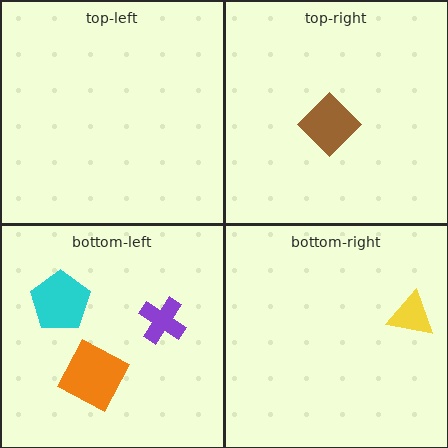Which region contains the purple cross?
The bottom-left region.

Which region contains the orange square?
The bottom-left region.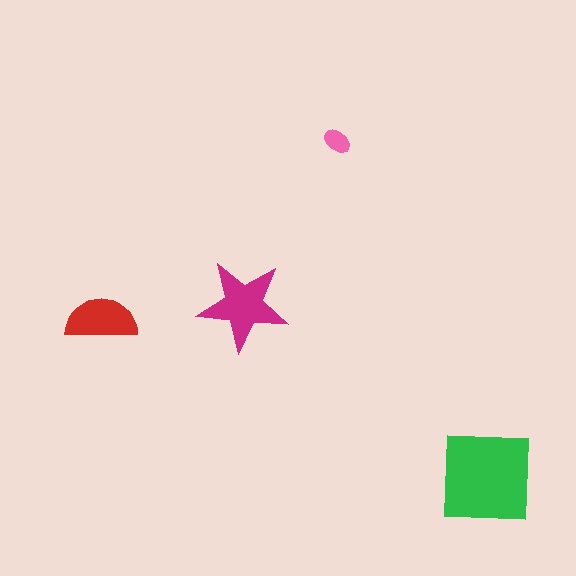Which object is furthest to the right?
The green square is rightmost.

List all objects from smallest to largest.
The pink ellipse, the red semicircle, the magenta star, the green square.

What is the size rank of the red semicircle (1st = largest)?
3rd.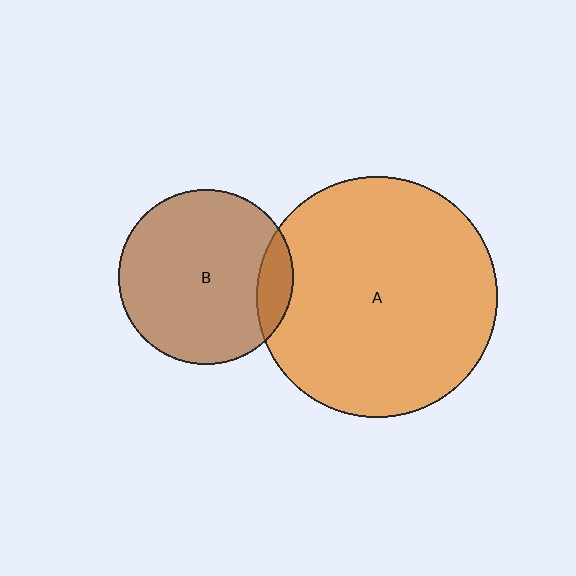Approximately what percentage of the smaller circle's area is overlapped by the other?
Approximately 10%.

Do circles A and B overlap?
Yes.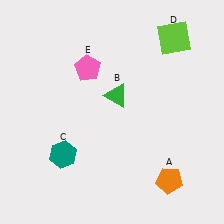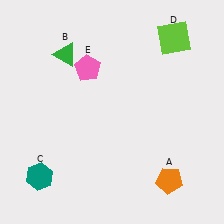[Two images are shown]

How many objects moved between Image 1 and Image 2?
2 objects moved between the two images.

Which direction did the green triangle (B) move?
The green triangle (B) moved left.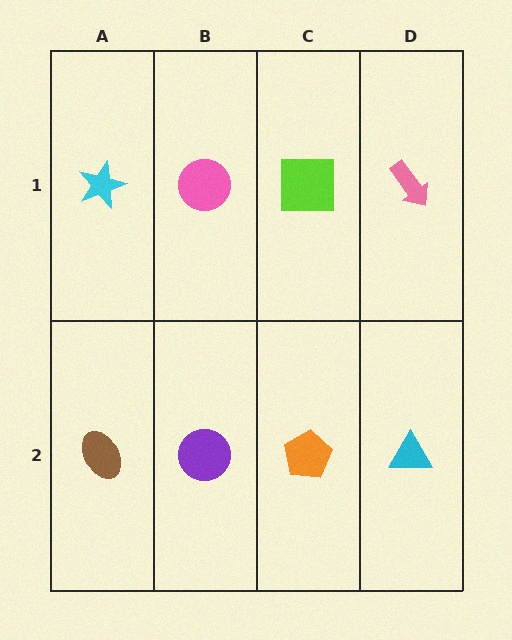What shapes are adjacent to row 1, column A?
A brown ellipse (row 2, column A), a pink circle (row 1, column B).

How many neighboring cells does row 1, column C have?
3.